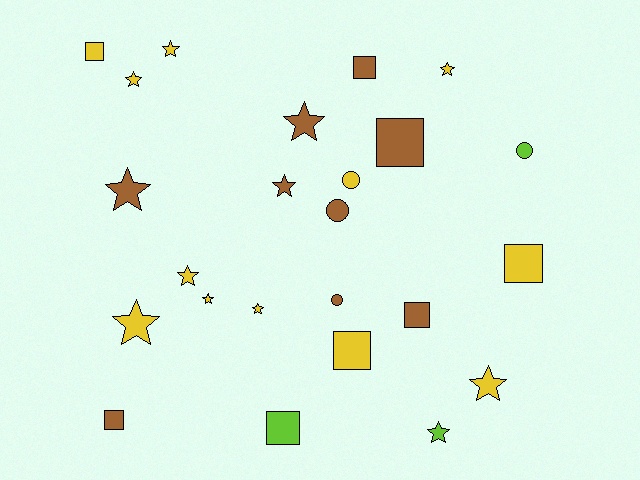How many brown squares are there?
There are 4 brown squares.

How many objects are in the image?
There are 24 objects.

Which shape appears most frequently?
Star, with 12 objects.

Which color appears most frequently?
Yellow, with 12 objects.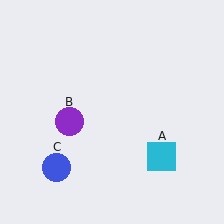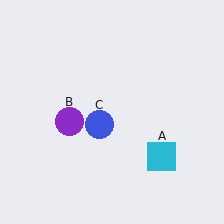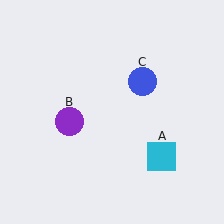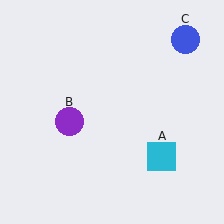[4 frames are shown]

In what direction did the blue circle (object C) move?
The blue circle (object C) moved up and to the right.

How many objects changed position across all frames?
1 object changed position: blue circle (object C).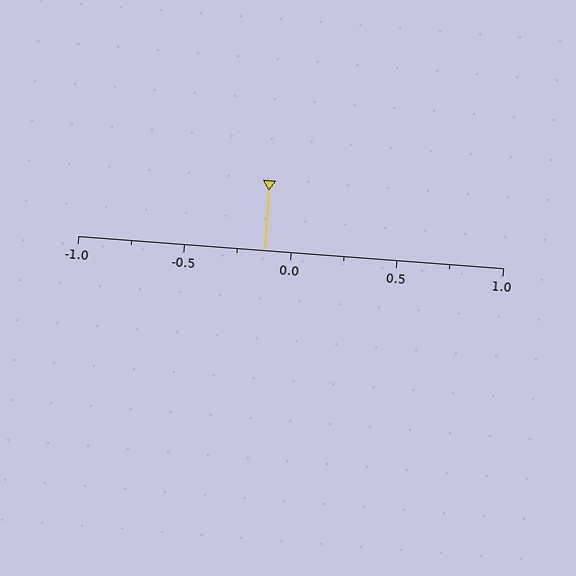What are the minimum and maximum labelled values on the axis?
The axis runs from -1.0 to 1.0.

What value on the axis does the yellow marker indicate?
The marker indicates approximately -0.12.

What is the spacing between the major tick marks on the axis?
The major ticks are spaced 0.5 apart.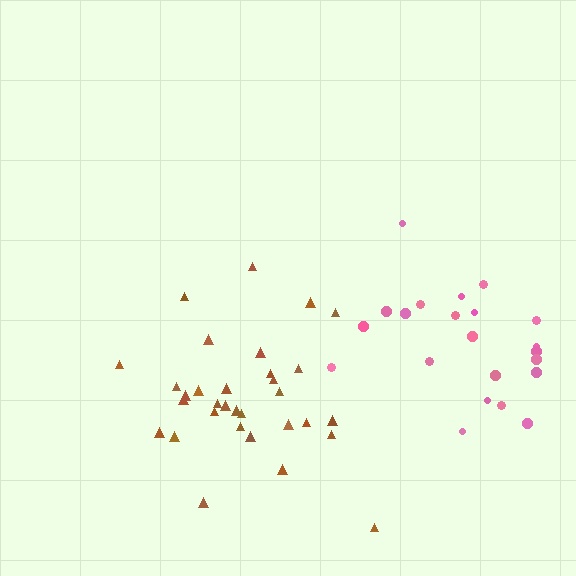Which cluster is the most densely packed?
Brown.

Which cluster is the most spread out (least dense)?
Pink.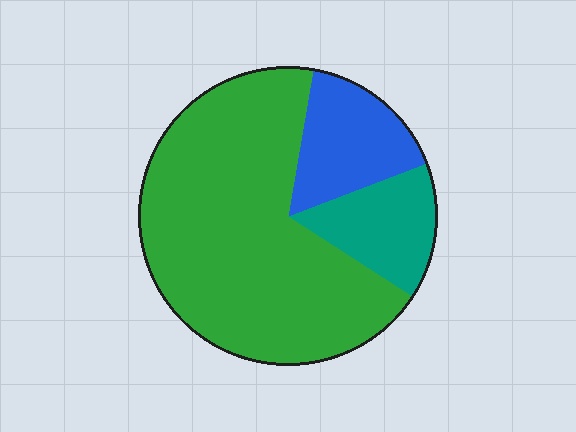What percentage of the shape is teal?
Teal covers around 15% of the shape.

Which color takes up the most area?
Green, at roughly 70%.